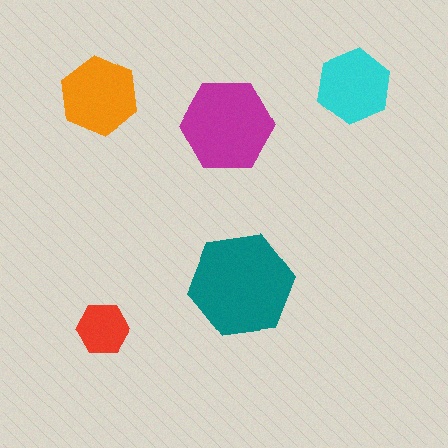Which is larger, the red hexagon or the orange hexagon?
The orange one.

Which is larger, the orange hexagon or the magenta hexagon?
The magenta one.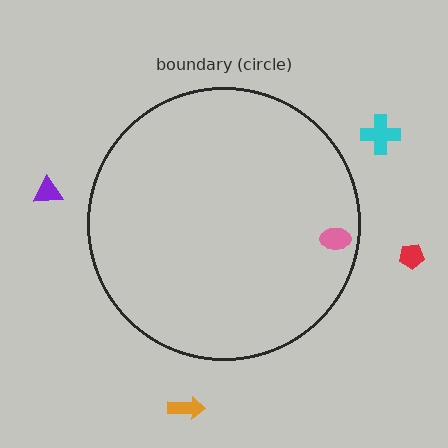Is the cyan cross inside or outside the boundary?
Outside.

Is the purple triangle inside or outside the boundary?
Outside.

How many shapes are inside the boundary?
1 inside, 4 outside.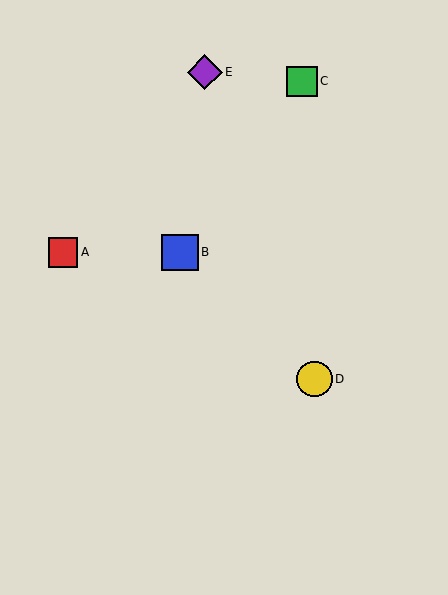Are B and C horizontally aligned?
No, B is at y≈252 and C is at y≈81.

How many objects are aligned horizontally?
2 objects (A, B) are aligned horizontally.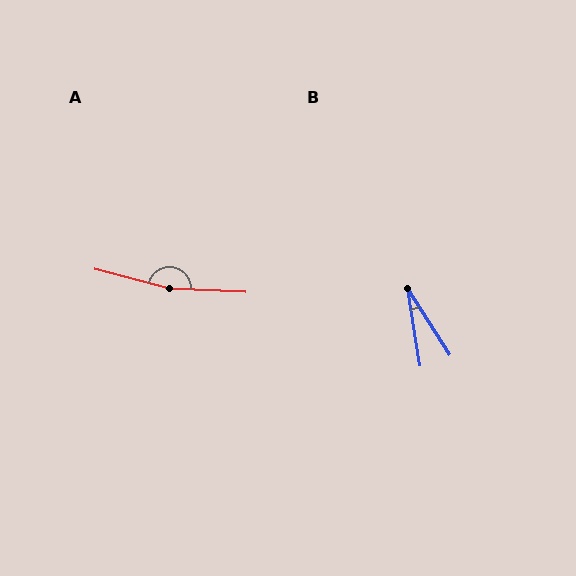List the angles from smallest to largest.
B (24°), A (168°).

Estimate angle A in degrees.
Approximately 168 degrees.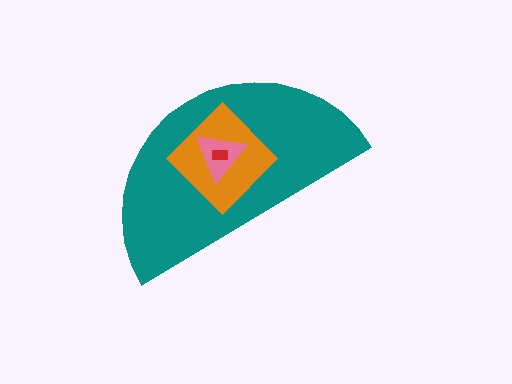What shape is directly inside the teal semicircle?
The orange diamond.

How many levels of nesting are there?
4.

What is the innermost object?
The red rectangle.